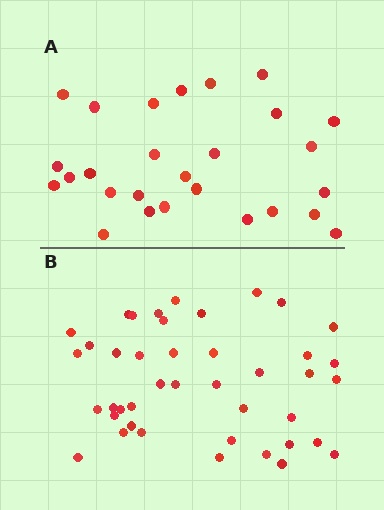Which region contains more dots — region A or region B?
Region B (the bottom region) has more dots.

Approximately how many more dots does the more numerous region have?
Region B has approximately 15 more dots than region A.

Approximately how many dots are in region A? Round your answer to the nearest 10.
About 30 dots. (The exact count is 27, which rounds to 30.)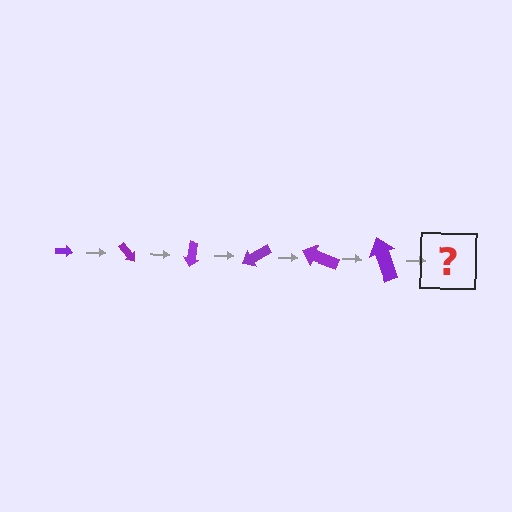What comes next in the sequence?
The next element should be an arrow, larger than the previous one and rotated 300 degrees from the start.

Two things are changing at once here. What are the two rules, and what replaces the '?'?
The two rules are that the arrow grows larger each step and it rotates 50 degrees each step. The '?' should be an arrow, larger than the previous one and rotated 300 degrees from the start.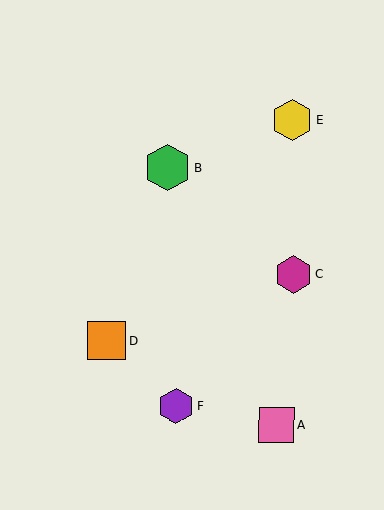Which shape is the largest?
The green hexagon (labeled B) is the largest.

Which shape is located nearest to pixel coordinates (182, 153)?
The green hexagon (labeled B) at (168, 167) is nearest to that location.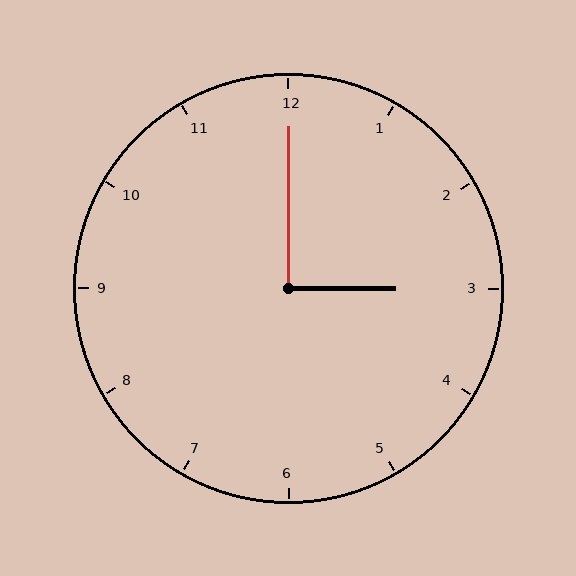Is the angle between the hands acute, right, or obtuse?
It is right.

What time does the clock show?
3:00.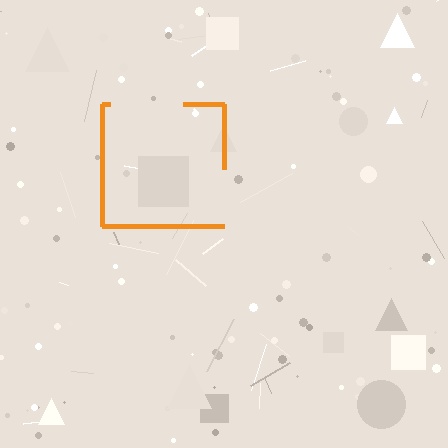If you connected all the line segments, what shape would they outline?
They would outline a square.